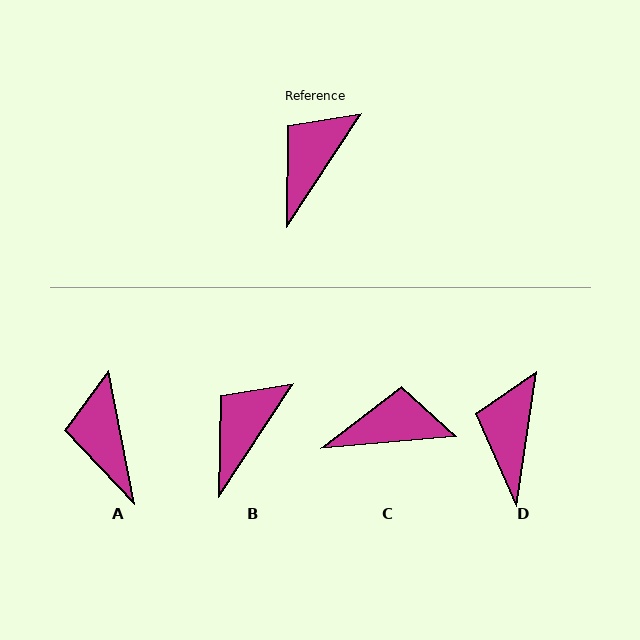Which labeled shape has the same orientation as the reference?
B.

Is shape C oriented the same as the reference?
No, it is off by about 52 degrees.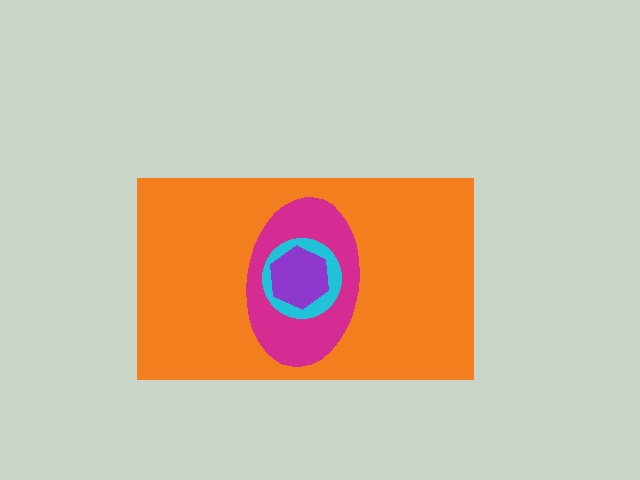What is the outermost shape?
The orange rectangle.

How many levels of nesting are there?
4.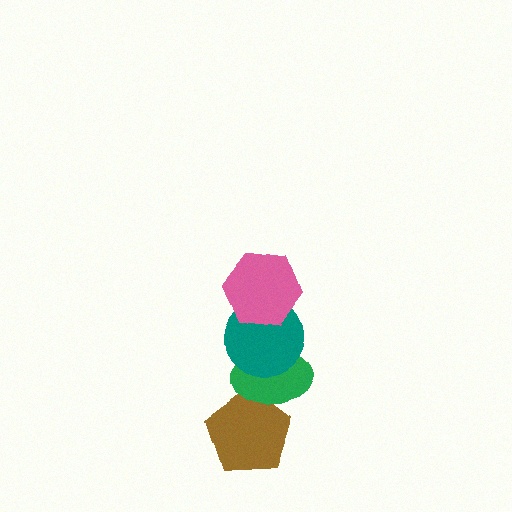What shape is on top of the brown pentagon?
The green ellipse is on top of the brown pentagon.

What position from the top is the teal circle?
The teal circle is 2nd from the top.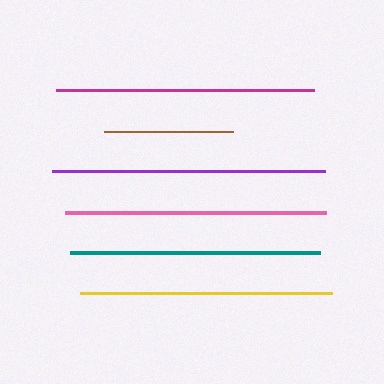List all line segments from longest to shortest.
From longest to shortest: purple, pink, magenta, yellow, teal, brown.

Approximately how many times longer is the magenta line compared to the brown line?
The magenta line is approximately 2.0 times the length of the brown line.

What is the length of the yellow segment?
The yellow segment is approximately 252 pixels long.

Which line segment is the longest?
The purple line is the longest at approximately 273 pixels.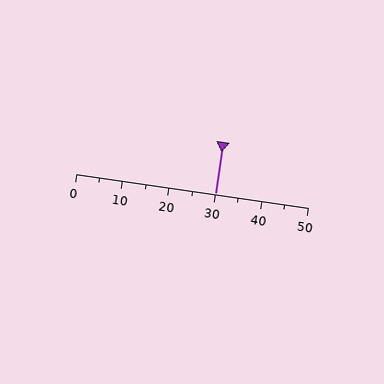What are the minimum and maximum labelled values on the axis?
The axis runs from 0 to 50.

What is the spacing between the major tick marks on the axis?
The major ticks are spaced 10 apart.